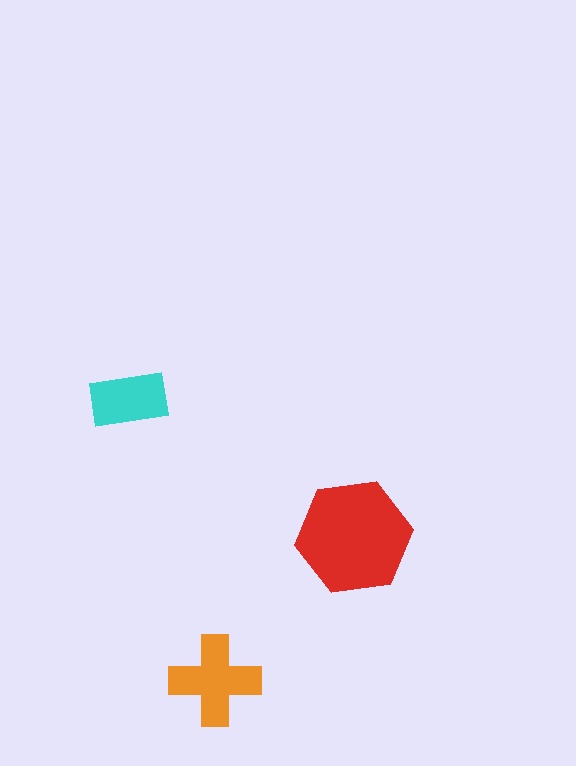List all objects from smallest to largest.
The cyan rectangle, the orange cross, the red hexagon.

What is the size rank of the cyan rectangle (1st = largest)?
3rd.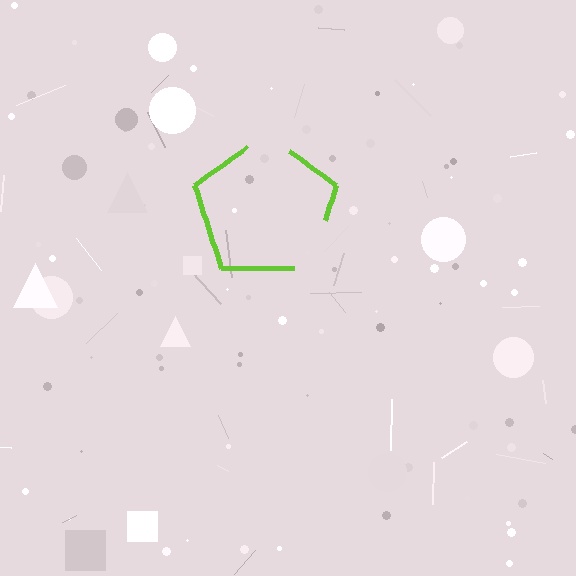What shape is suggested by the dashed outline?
The dashed outline suggests a pentagon.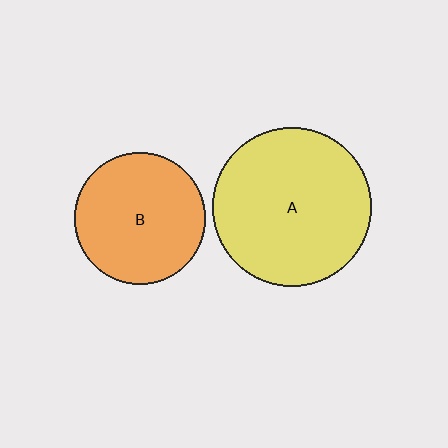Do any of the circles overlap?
No, none of the circles overlap.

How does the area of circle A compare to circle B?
Approximately 1.5 times.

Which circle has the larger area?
Circle A (yellow).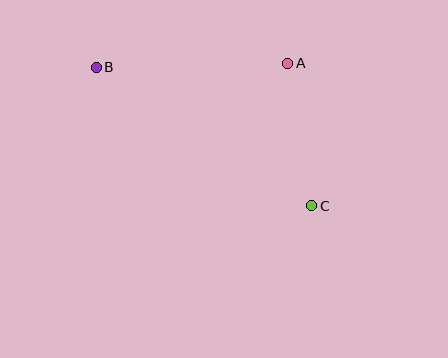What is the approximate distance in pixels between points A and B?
The distance between A and B is approximately 192 pixels.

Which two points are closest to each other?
Points A and C are closest to each other.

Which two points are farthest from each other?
Points B and C are farthest from each other.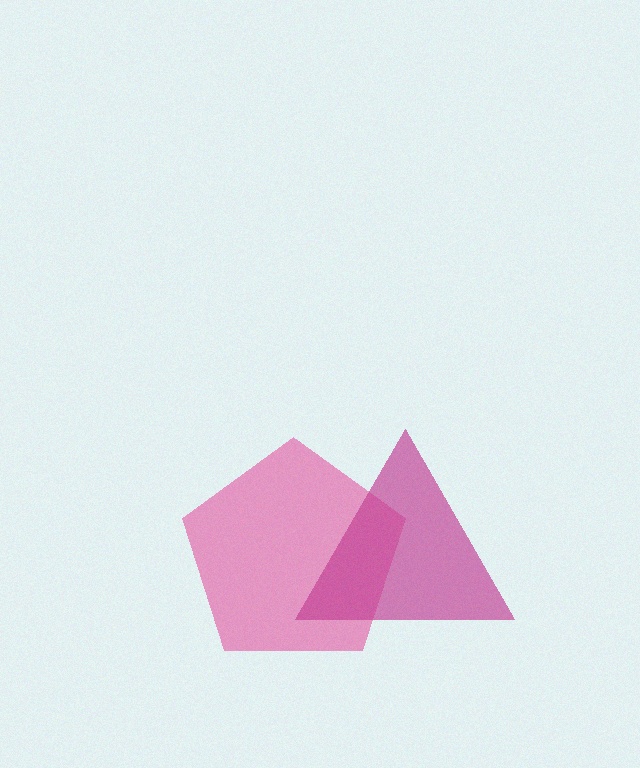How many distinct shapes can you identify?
There are 2 distinct shapes: a pink pentagon, a magenta triangle.